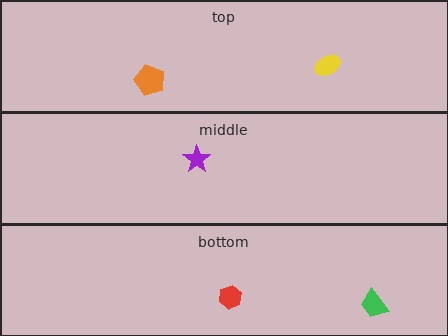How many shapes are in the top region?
2.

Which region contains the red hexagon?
The bottom region.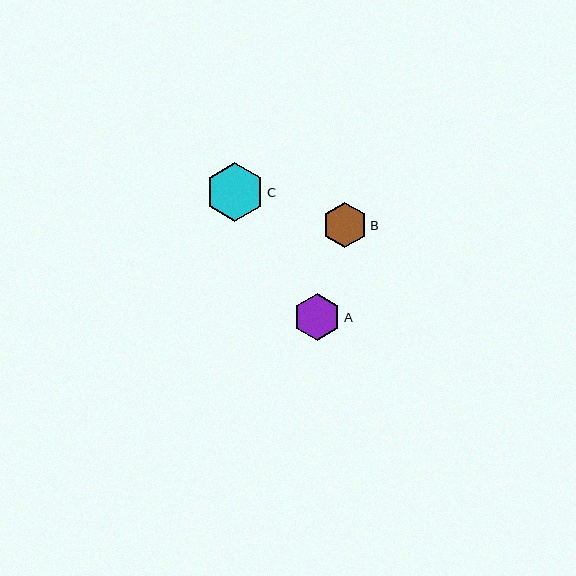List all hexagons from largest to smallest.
From largest to smallest: C, A, B.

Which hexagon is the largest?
Hexagon C is the largest with a size of approximately 59 pixels.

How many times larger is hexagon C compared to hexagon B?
Hexagon C is approximately 1.3 times the size of hexagon B.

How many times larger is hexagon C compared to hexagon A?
Hexagon C is approximately 1.3 times the size of hexagon A.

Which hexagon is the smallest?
Hexagon B is the smallest with a size of approximately 45 pixels.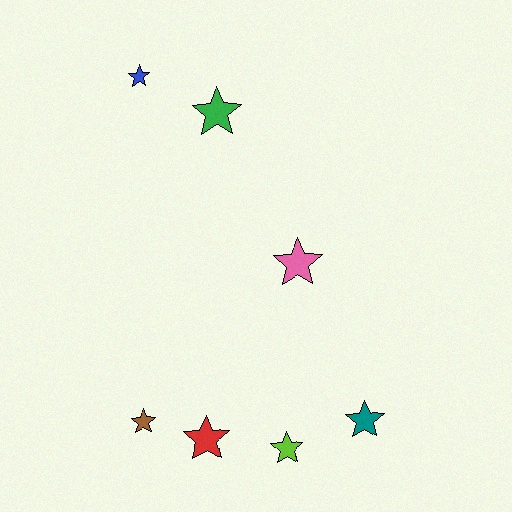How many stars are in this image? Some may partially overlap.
There are 7 stars.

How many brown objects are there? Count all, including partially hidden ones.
There is 1 brown object.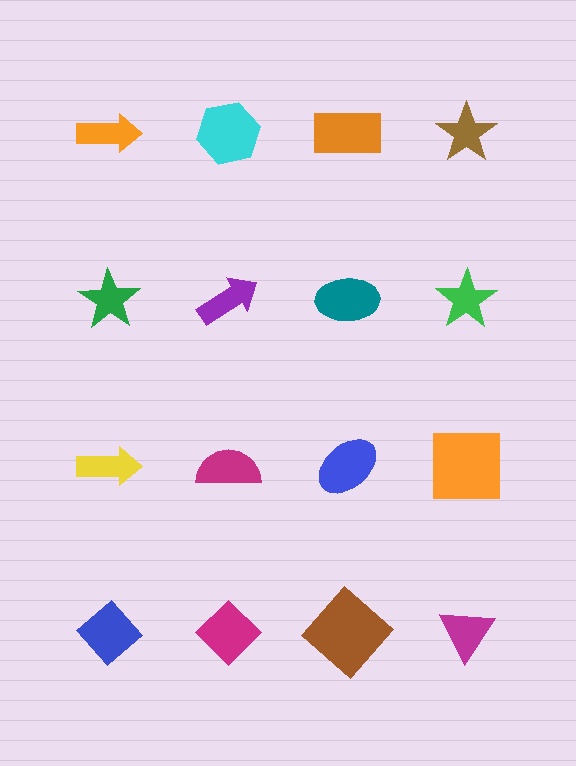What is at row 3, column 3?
A blue ellipse.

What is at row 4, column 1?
A blue diamond.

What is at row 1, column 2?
A cyan hexagon.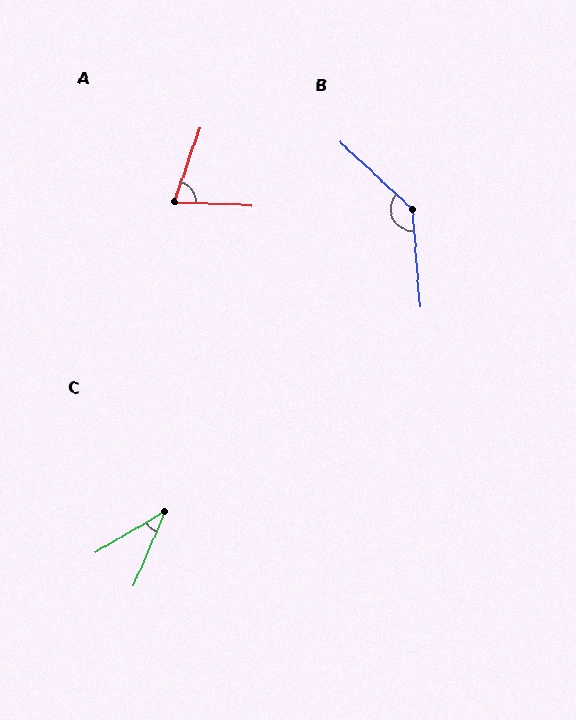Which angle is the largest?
B, at approximately 138 degrees.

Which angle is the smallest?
C, at approximately 36 degrees.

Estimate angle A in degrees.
Approximately 73 degrees.